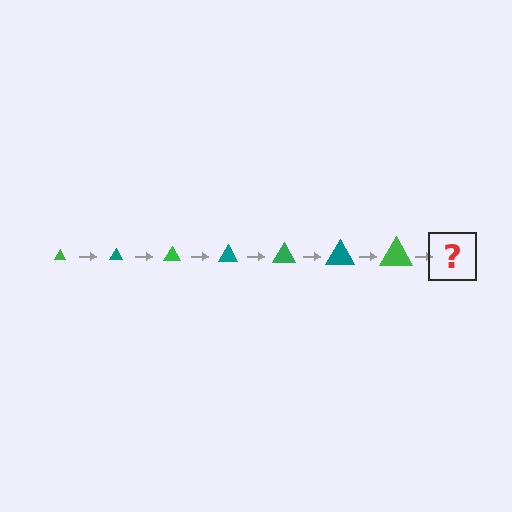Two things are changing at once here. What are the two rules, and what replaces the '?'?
The two rules are that the triangle grows larger each step and the color cycles through green and teal. The '?' should be a teal triangle, larger than the previous one.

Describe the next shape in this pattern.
It should be a teal triangle, larger than the previous one.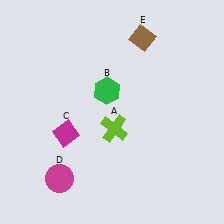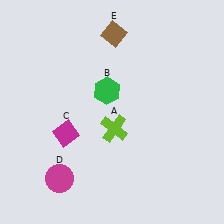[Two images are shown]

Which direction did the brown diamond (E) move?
The brown diamond (E) moved left.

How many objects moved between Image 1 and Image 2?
1 object moved between the two images.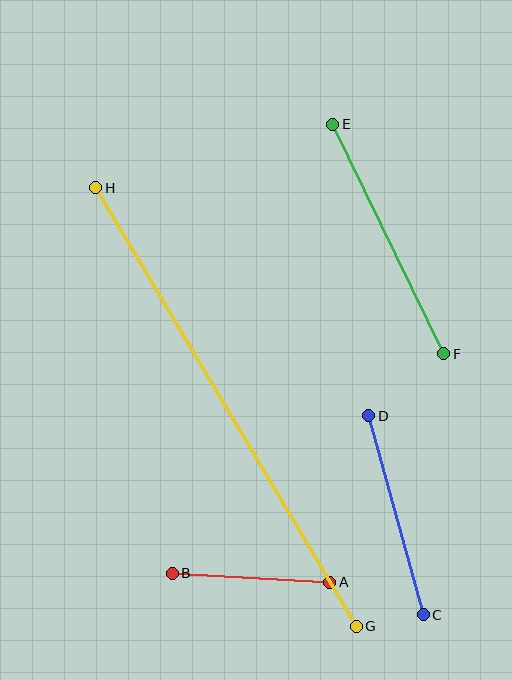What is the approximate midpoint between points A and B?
The midpoint is at approximately (251, 578) pixels.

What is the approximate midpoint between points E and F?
The midpoint is at approximately (388, 239) pixels.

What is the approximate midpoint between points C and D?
The midpoint is at approximately (396, 515) pixels.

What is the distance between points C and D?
The distance is approximately 206 pixels.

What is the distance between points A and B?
The distance is approximately 157 pixels.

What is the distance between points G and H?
The distance is approximately 510 pixels.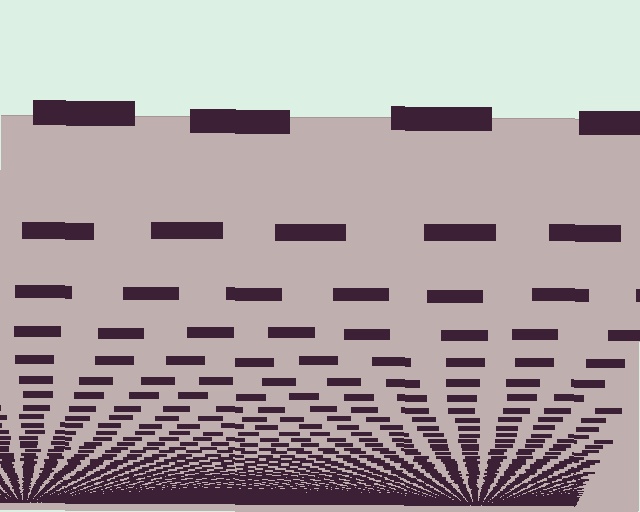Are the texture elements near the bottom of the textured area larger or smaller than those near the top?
Smaller. The gradient is inverted — elements near the bottom are smaller and denser.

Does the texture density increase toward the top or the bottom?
Density increases toward the bottom.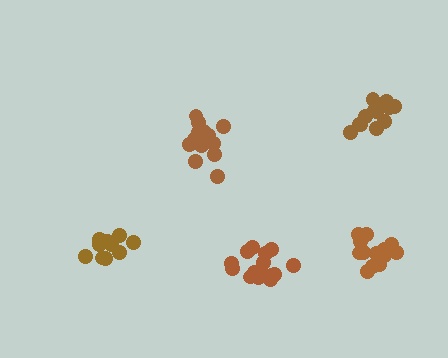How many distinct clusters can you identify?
There are 5 distinct clusters.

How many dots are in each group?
Group 1: 13 dots, Group 2: 10 dots, Group 3: 15 dots, Group 4: 16 dots, Group 5: 15 dots (69 total).